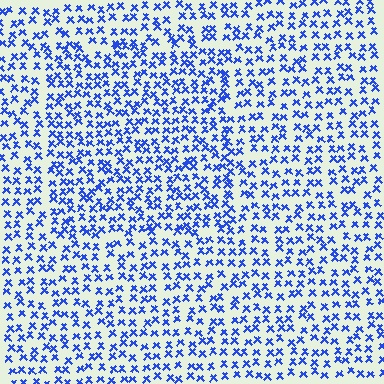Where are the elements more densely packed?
The elements are more densely packed inside the rectangle boundary.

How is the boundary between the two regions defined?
The boundary is defined by a change in element density (approximately 1.4x ratio). All elements are the same color, size, and shape.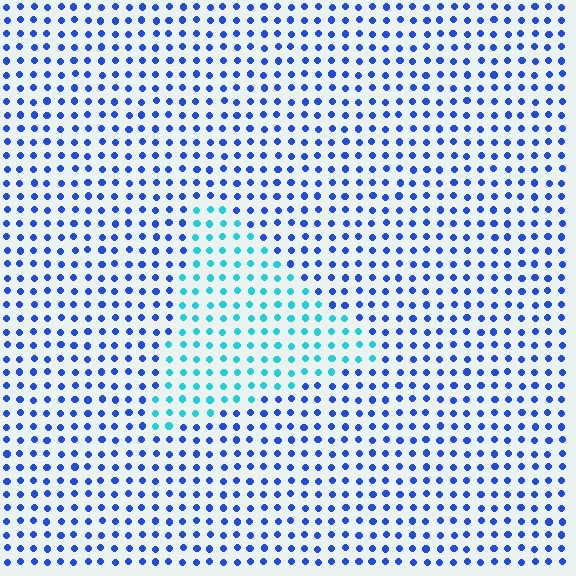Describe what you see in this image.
The image is filled with small blue elements in a uniform arrangement. A triangle-shaped region is visible where the elements are tinted to a slightly different hue, forming a subtle color boundary.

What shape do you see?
I see a triangle.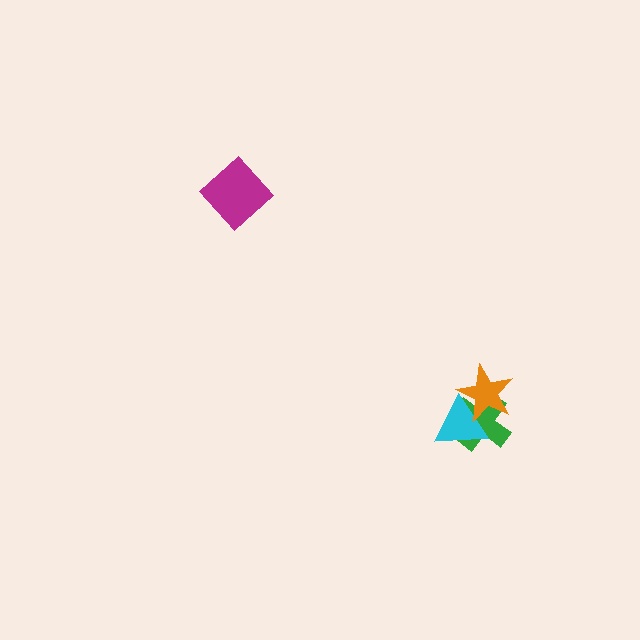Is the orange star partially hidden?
No, no other shape covers it.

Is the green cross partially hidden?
Yes, it is partially covered by another shape.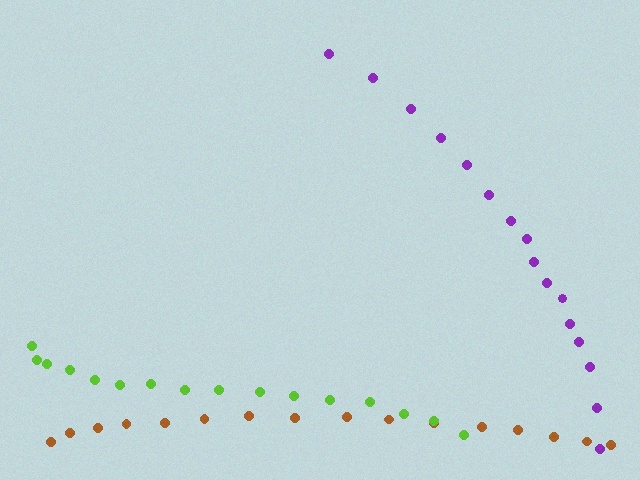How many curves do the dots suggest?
There are 3 distinct paths.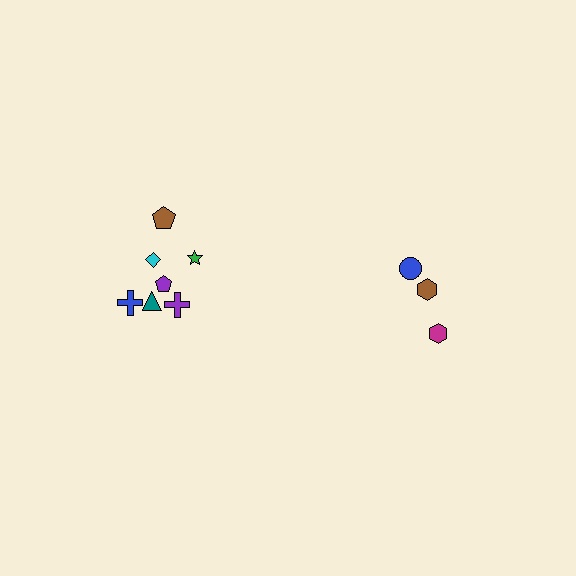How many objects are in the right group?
There are 3 objects.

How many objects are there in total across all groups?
There are 10 objects.